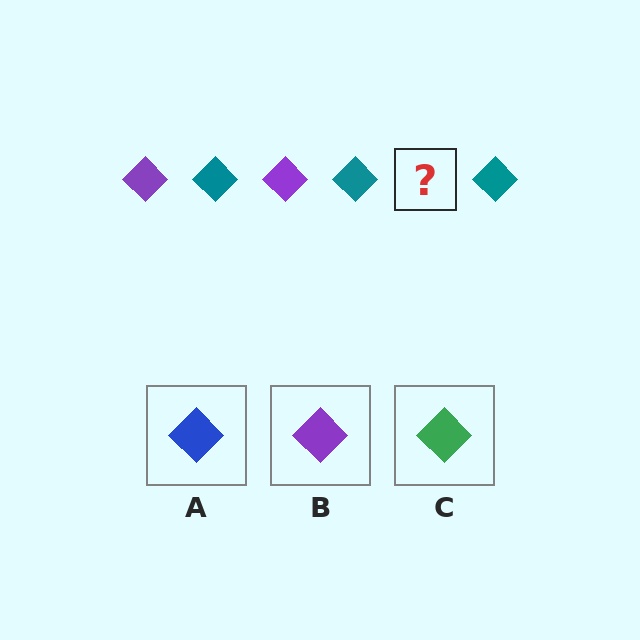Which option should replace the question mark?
Option B.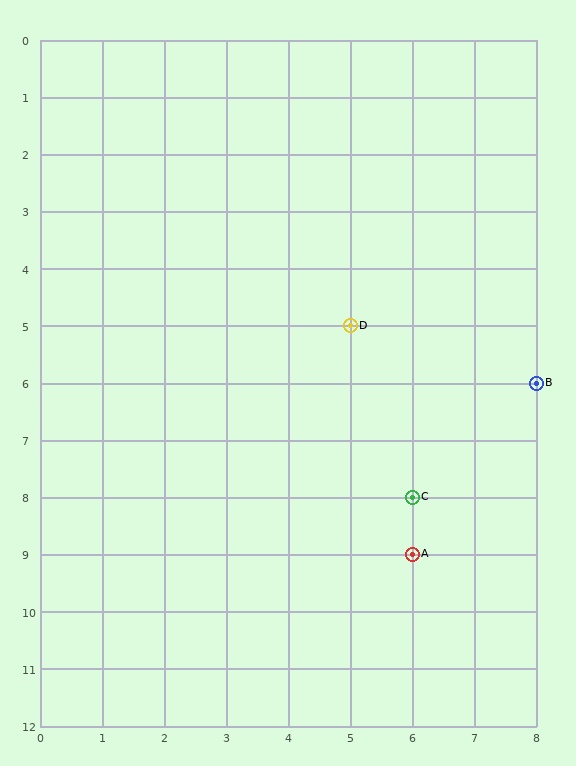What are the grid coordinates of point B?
Point B is at grid coordinates (8, 6).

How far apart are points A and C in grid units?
Points A and C are 1 row apart.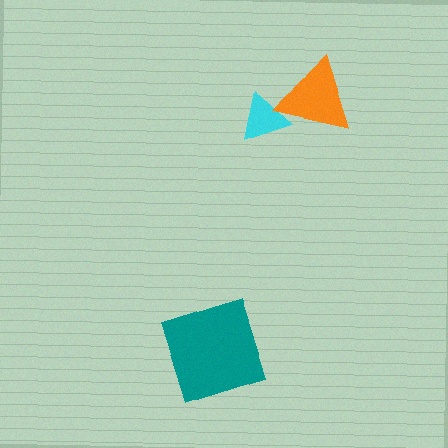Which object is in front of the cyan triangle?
The orange triangle is in front of the cyan triangle.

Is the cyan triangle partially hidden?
Yes, it is partially covered by another shape.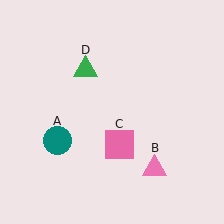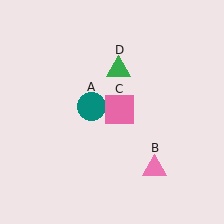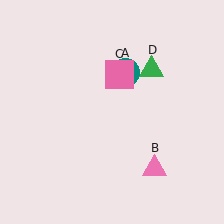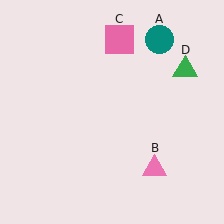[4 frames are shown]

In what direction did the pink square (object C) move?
The pink square (object C) moved up.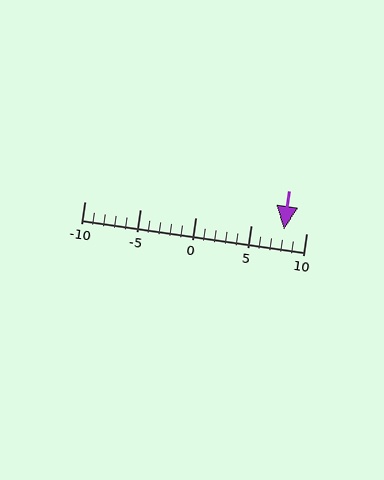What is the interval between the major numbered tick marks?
The major tick marks are spaced 5 units apart.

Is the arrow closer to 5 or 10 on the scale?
The arrow is closer to 10.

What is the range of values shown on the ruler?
The ruler shows values from -10 to 10.